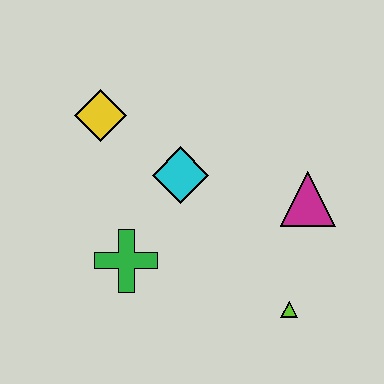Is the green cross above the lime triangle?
Yes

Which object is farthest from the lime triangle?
The yellow diamond is farthest from the lime triangle.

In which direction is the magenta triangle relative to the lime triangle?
The magenta triangle is above the lime triangle.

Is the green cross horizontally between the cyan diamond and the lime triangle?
No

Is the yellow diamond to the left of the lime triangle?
Yes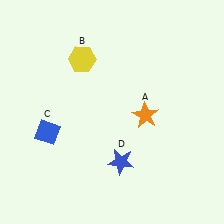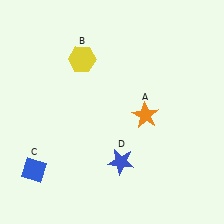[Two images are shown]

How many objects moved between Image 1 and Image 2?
1 object moved between the two images.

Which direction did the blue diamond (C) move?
The blue diamond (C) moved down.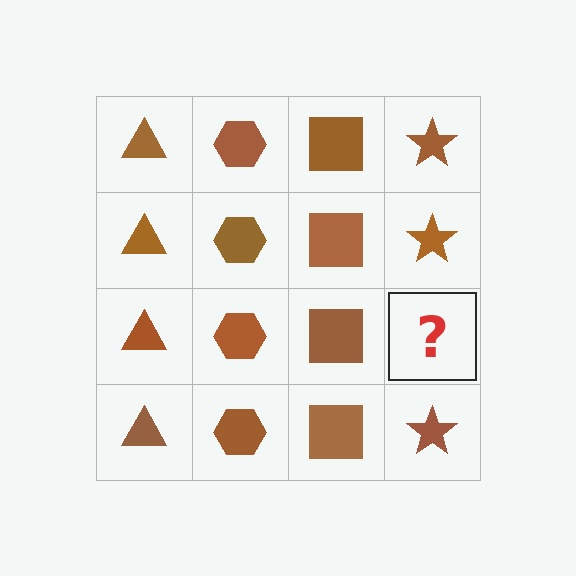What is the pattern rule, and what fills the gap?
The rule is that each column has a consistent shape. The gap should be filled with a brown star.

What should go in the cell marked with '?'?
The missing cell should contain a brown star.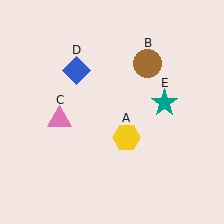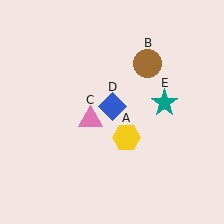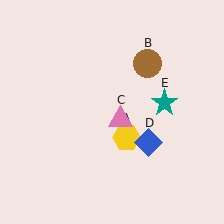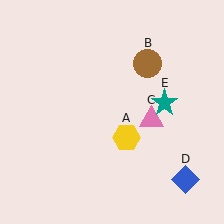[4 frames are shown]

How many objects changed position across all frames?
2 objects changed position: pink triangle (object C), blue diamond (object D).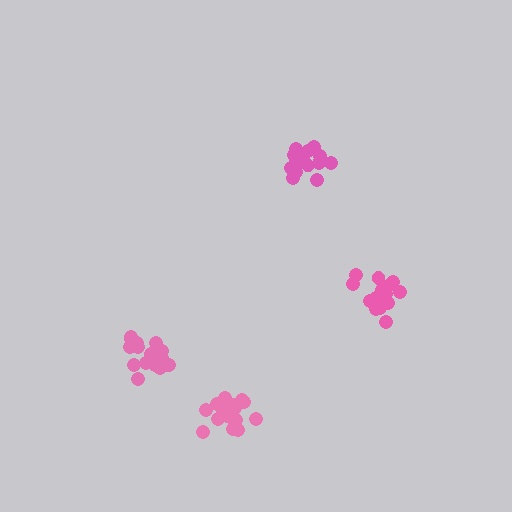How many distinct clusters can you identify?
There are 4 distinct clusters.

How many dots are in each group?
Group 1: 19 dots, Group 2: 17 dots, Group 3: 17 dots, Group 4: 20 dots (73 total).